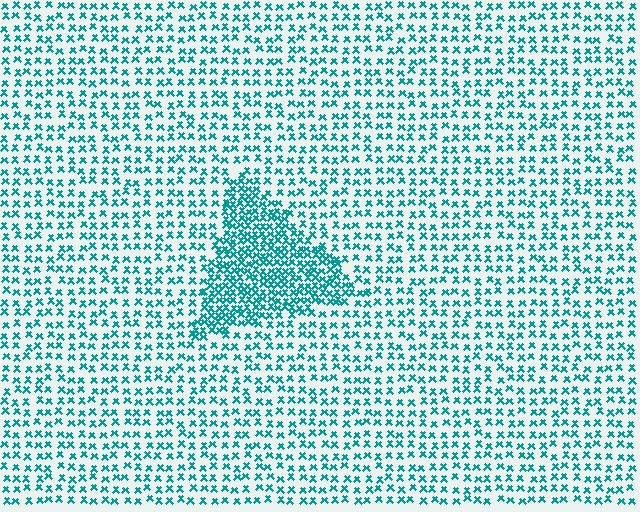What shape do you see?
I see a triangle.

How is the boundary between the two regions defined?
The boundary is defined by a change in element density (approximately 2.2x ratio). All elements are the same color, size, and shape.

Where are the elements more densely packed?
The elements are more densely packed inside the triangle boundary.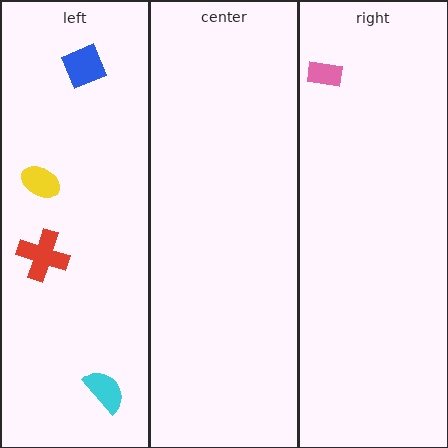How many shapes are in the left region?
4.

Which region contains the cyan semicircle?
The left region.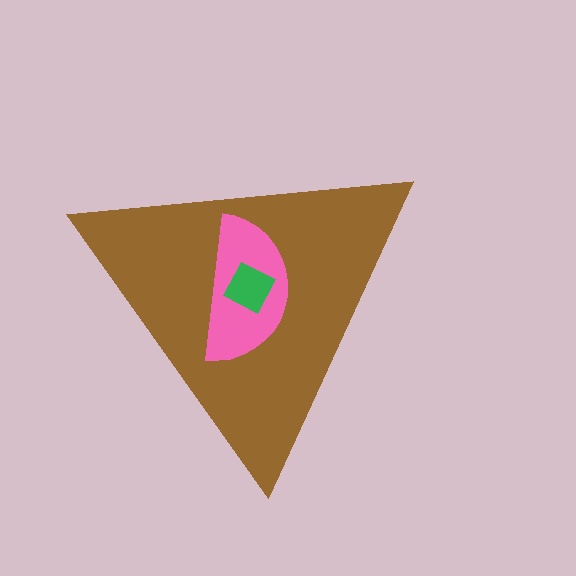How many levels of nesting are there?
3.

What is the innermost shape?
The green square.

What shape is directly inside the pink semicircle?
The green square.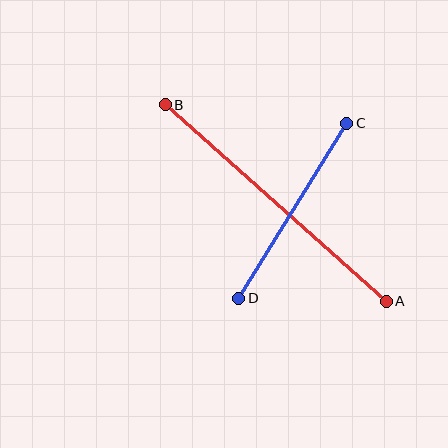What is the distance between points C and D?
The distance is approximately 205 pixels.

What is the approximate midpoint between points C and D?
The midpoint is at approximately (293, 211) pixels.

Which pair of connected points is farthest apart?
Points A and B are farthest apart.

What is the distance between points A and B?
The distance is approximately 295 pixels.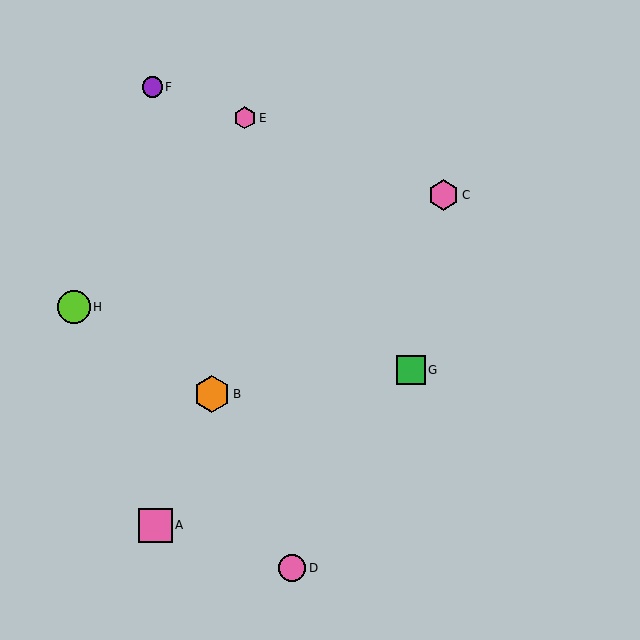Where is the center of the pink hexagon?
The center of the pink hexagon is at (245, 118).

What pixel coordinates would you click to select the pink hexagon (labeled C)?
Click at (443, 195) to select the pink hexagon C.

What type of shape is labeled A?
Shape A is a pink square.